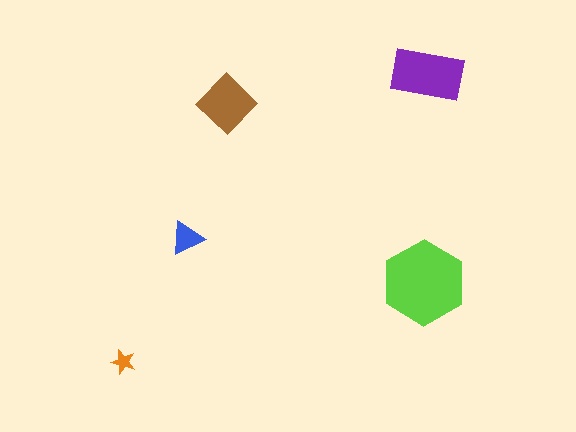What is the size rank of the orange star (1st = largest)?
5th.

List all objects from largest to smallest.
The lime hexagon, the purple rectangle, the brown diamond, the blue triangle, the orange star.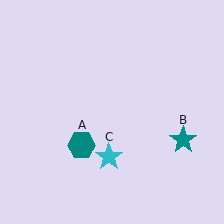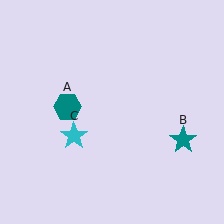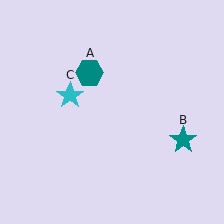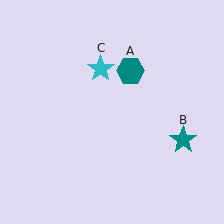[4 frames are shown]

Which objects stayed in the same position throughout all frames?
Teal star (object B) remained stationary.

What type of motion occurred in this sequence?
The teal hexagon (object A), cyan star (object C) rotated clockwise around the center of the scene.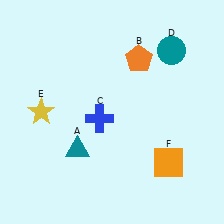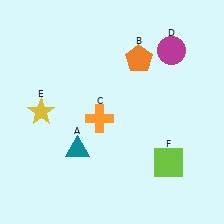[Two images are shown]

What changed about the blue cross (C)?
In Image 1, C is blue. In Image 2, it changed to orange.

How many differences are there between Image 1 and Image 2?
There are 3 differences between the two images.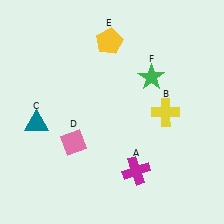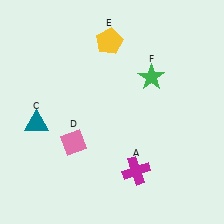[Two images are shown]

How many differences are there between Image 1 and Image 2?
There is 1 difference between the two images.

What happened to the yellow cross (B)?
The yellow cross (B) was removed in Image 2. It was in the bottom-right area of Image 1.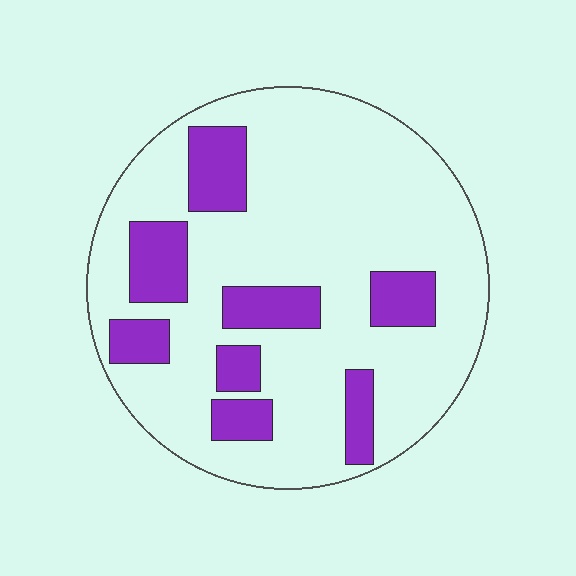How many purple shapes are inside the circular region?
8.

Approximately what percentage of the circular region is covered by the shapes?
Approximately 20%.